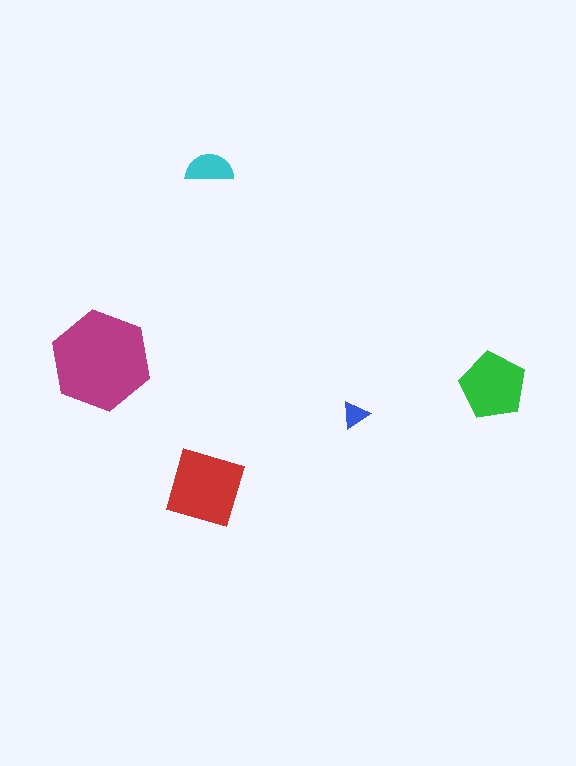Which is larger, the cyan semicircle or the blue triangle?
The cyan semicircle.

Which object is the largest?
The magenta hexagon.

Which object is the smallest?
The blue triangle.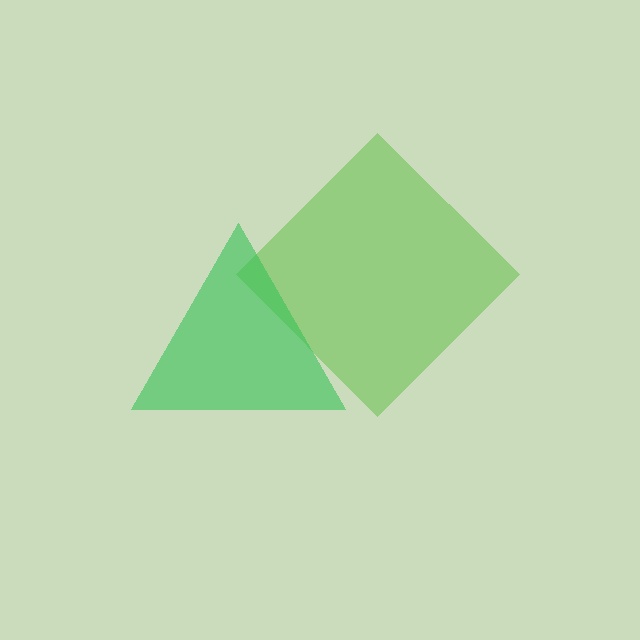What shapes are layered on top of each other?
The layered shapes are: a lime diamond, a green triangle.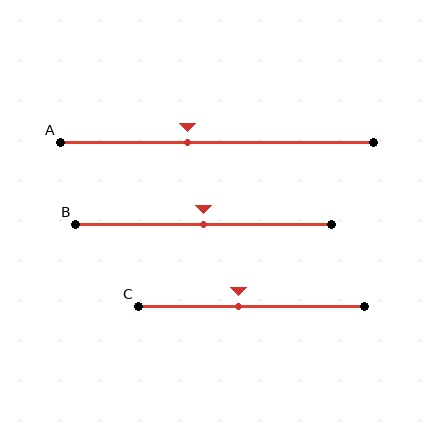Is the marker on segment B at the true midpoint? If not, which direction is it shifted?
Yes, the marker on segment B is at the true midpoint.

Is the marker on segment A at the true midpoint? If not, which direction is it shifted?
No, the marker on segment A is shifted to the left by about 9% of the segment length.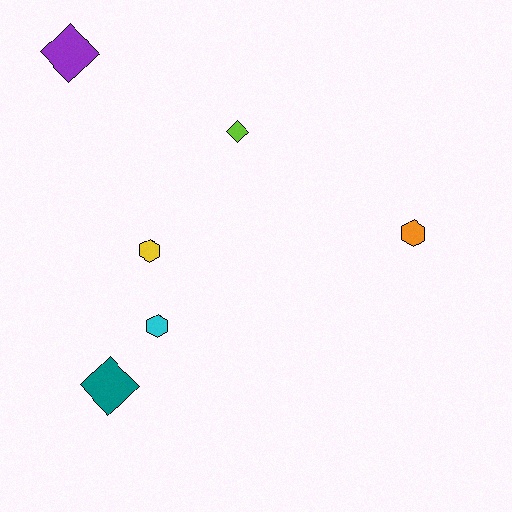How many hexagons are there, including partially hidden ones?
There are 3 hexagons.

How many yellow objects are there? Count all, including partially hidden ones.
There is 1 yellow object.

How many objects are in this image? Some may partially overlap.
There are 6 objects.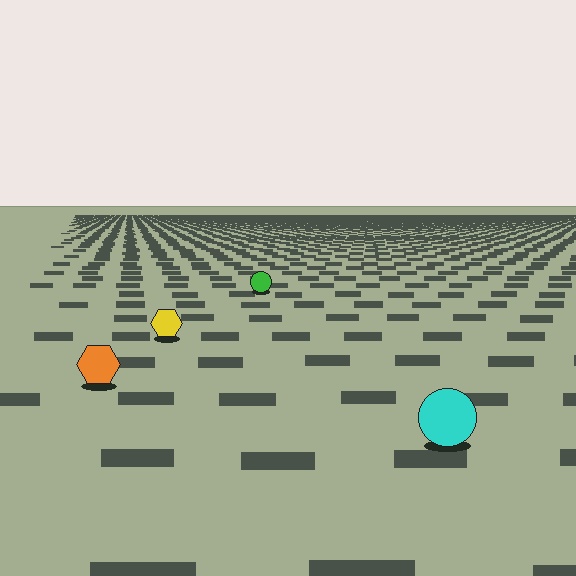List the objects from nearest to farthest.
From nearest to farthest: the cyan circle, the orange hexagon, the yellow hexagon, the green circle.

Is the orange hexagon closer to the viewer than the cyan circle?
No. The cyan circle is closer — you can tell from the texture gradient: the ground texture is coarser near it.